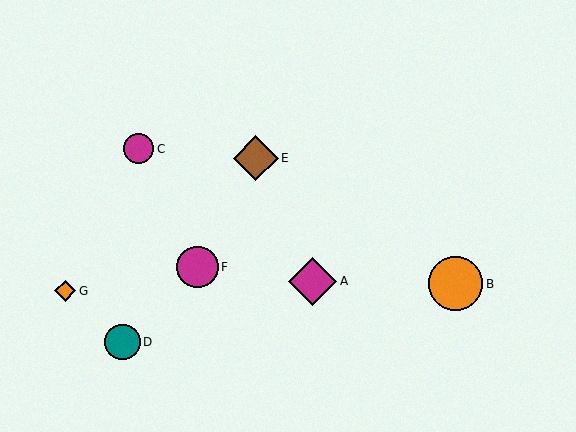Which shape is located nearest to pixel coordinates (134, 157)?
The magenta circle (labeled C) at (138, 149) is nearest to that location.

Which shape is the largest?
The orange circle (labeled B) is the largest.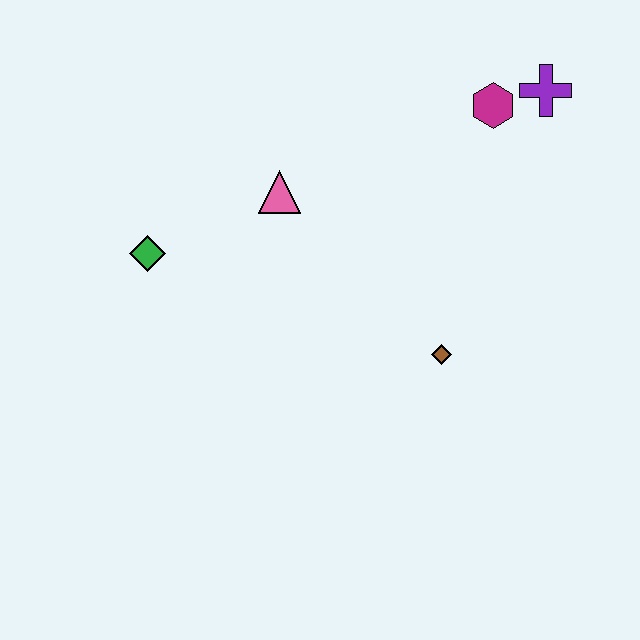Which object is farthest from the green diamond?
The purple cross is farthest from the green diamond.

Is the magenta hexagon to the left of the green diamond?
No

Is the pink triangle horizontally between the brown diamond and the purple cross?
No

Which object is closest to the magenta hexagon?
The purple cross is closest to the magenta hexagon.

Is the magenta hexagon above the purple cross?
No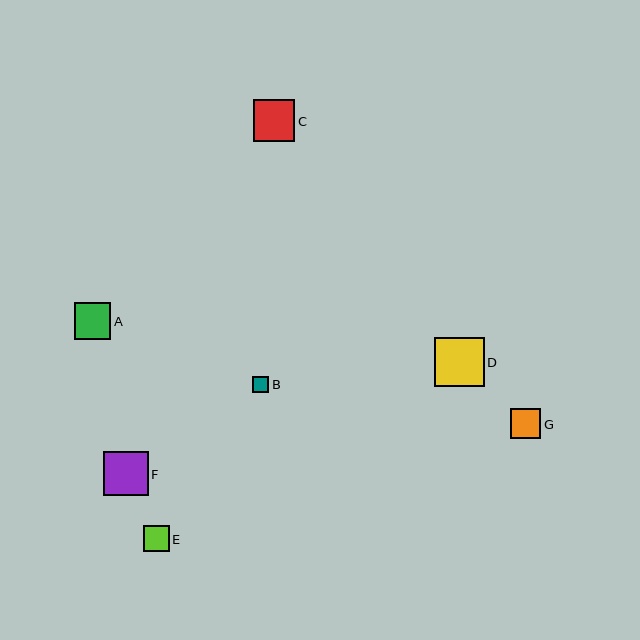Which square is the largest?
Square D is the largest with a size of approximately 50 pixels.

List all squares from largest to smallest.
From largest to smallest: D, F, C, A, G, E, B.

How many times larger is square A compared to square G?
Square A is approximately 1.2 times the size of square G.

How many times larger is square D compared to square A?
Square D is approximately 1.3 times the size of square A.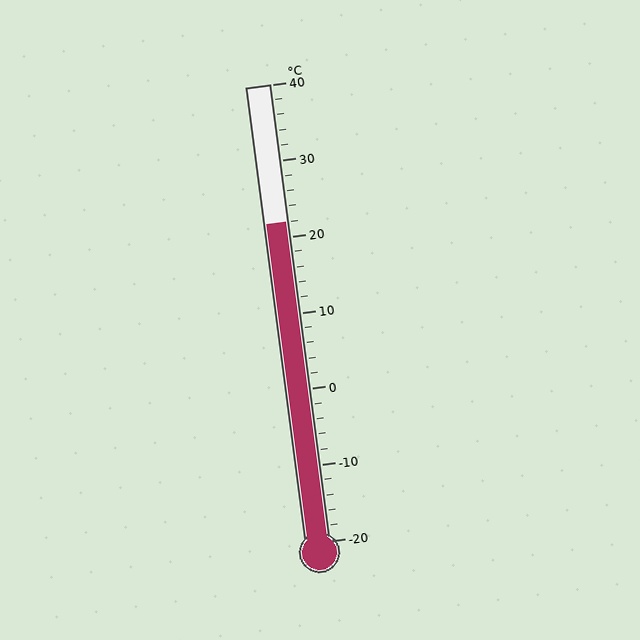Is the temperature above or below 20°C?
The temperature is above 20°C.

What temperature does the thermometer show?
The thermometer shows approximately 22°C.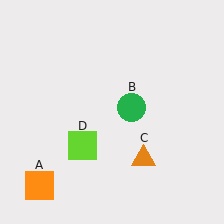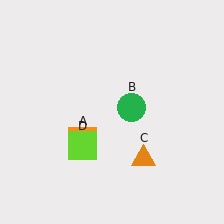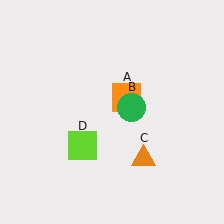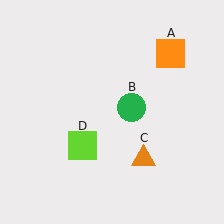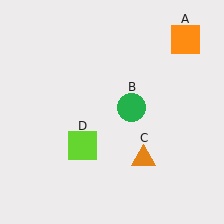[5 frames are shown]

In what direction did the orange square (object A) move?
The orange square (object A) moved up and to the right.